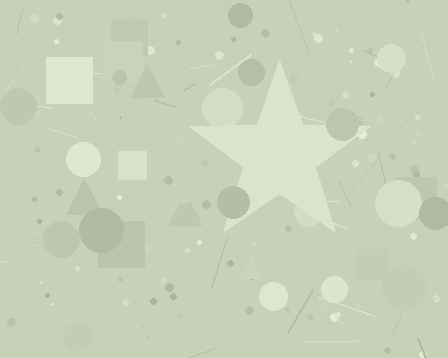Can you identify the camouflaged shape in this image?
The camouflaged shape is a star.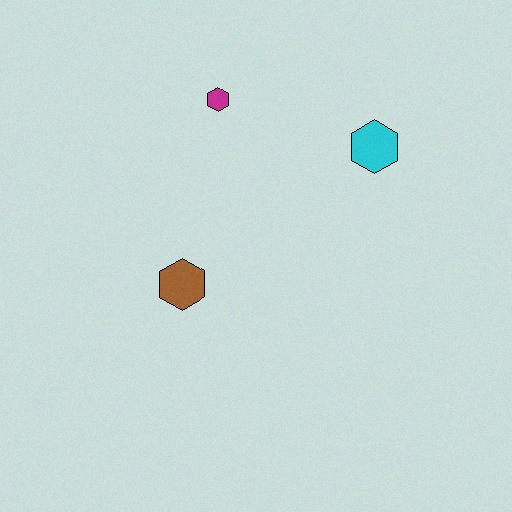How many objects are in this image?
There are 3 objects.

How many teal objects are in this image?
There are no teal objects.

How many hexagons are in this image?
There are 3 hexagons.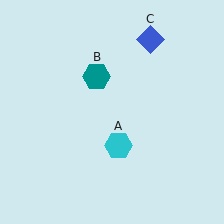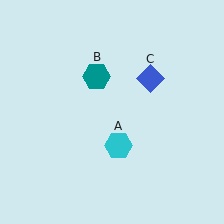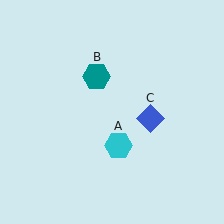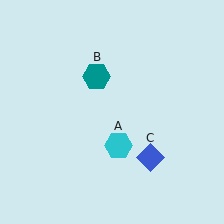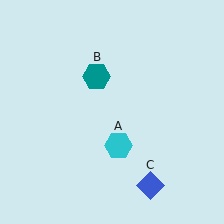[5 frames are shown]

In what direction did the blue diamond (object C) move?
The blue diamond (object C) moved down.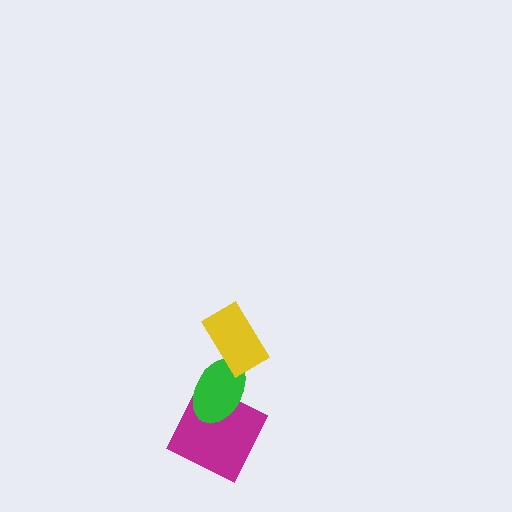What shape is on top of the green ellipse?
The yellow rectangle is on top of the green ellipse.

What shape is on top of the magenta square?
The green ellipse is on top of the magenta square.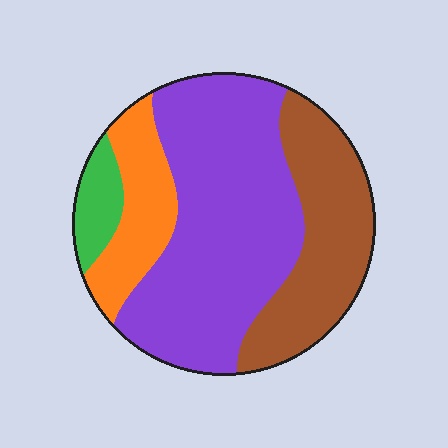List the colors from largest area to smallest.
From largest to smallest: purple, brown, orange, green.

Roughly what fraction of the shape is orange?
Orange takes up less than a quarter of the shape.